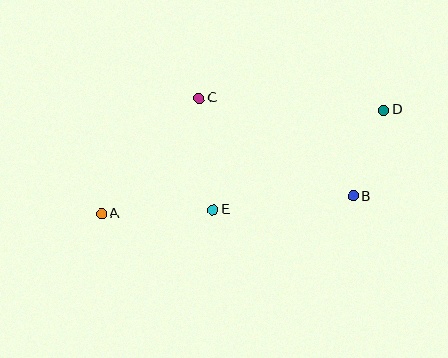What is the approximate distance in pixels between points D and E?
The distance between D and E is approximately 198 pixels.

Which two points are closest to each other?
Points B and D are closest to each other.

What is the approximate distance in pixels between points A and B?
The distance between A and B is approximately 252 pixels.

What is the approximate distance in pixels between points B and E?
The distance between B and E is approximately 141 pixels.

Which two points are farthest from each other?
Points A and D are farthest from each other.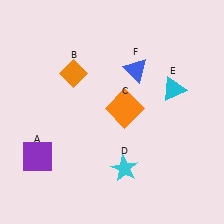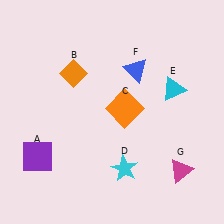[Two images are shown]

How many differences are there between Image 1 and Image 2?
There is 1 difference between the two images.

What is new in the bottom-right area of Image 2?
A magenta triangle (G) was added in the bottom-right area of Image 2.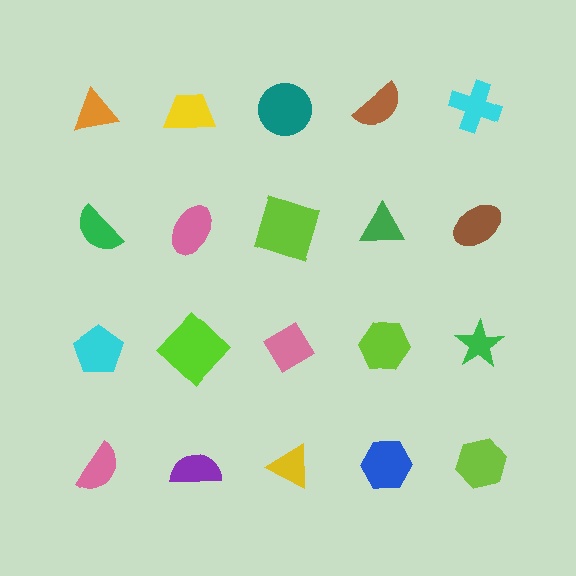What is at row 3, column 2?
A lime diamond.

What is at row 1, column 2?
A yellow trapezoid.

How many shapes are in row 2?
5 shapes.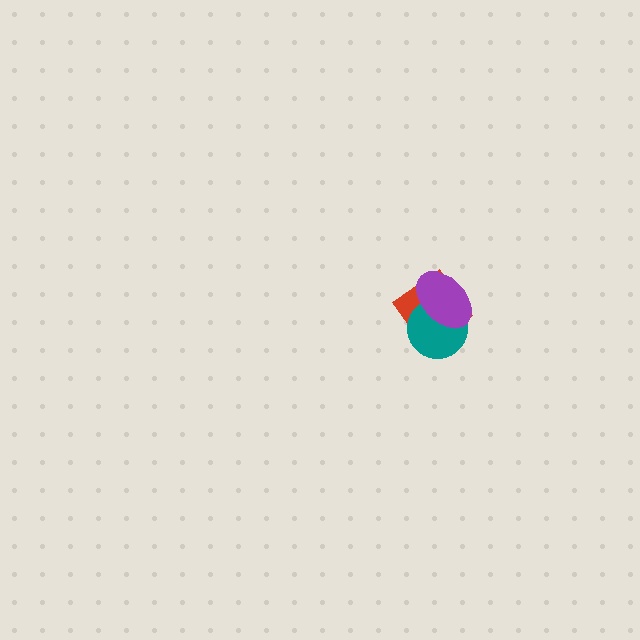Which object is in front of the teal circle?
The purple ellipse is in front of the teal circle.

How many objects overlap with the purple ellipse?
2 objects overlap with the purple ellipse.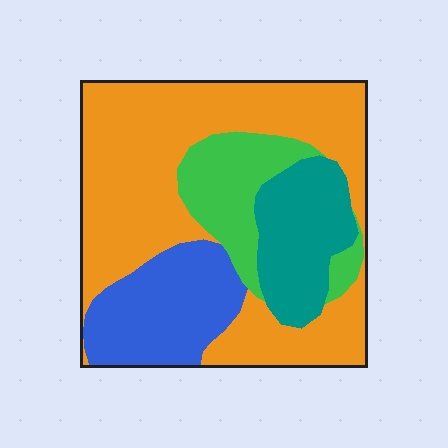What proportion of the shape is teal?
Teal covers roughly 15% of the shape.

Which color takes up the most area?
Orange, at roughly 50%.